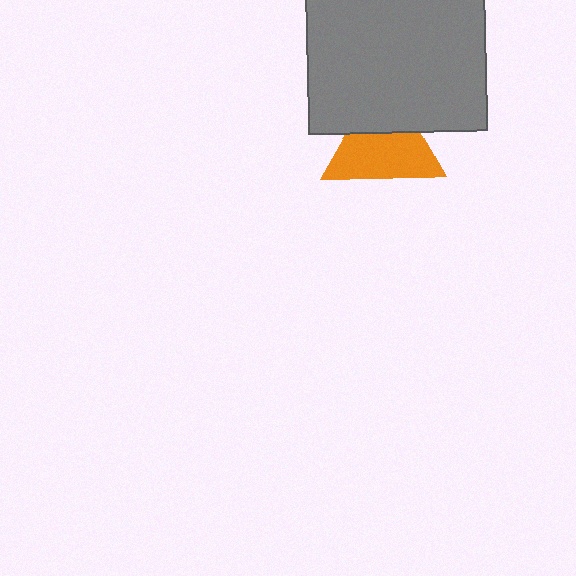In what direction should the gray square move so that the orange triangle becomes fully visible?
The gray square should move up. That is the shortest direction to clear the overlap and leave the orange triangle fully visible.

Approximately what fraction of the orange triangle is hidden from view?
Roughly 35% of the orange triangle is hidden behind the gray square.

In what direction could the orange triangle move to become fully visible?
The orange triangle could move down. That would shift it out from behind the gray square entirely.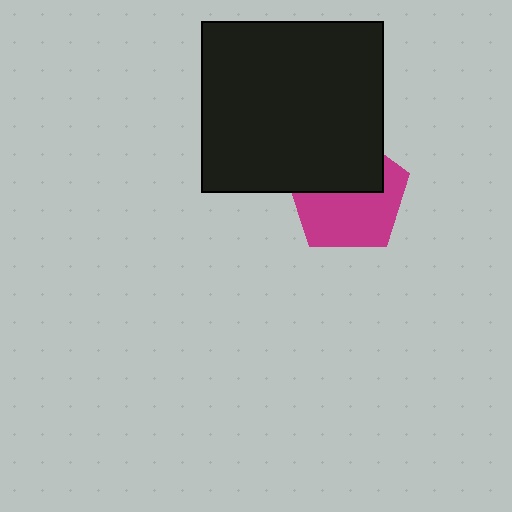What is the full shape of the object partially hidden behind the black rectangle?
The partially hidden object is a magenta pentagon.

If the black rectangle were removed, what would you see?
You would see the complete magenta pentagon.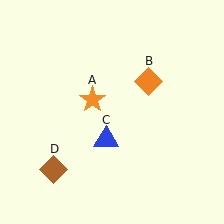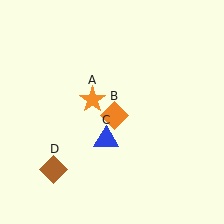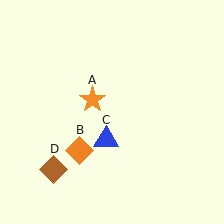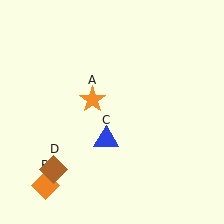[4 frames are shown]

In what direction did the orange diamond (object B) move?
The orange diamond (object B) moved down and to the left.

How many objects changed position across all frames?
1 object changed position: orange diamond (object B).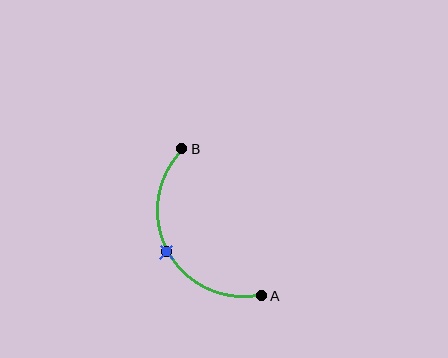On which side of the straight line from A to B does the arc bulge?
The arc bulges to the left of the straight line connecting A and B.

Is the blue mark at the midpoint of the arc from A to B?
Yes. The blue mark lies on the arc at equal arc-length from both A and B — it is the arc midpoint.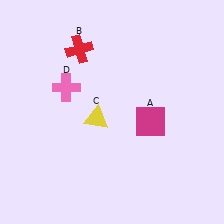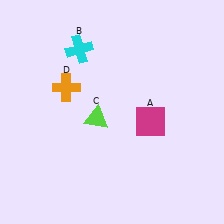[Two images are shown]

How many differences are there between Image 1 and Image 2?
There are 3 differences between the two images.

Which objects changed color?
B changed from red to cyan. C changed from yellow to lime. D changed from pink to orange.